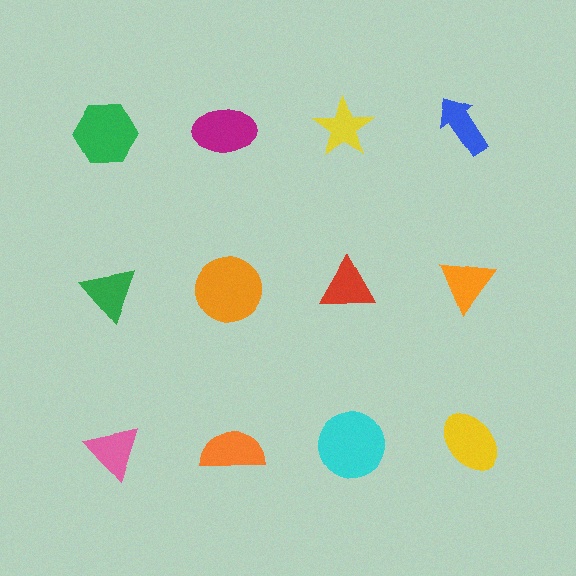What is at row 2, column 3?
A red triangle.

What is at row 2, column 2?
An orange circle.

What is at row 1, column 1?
A green hexagon.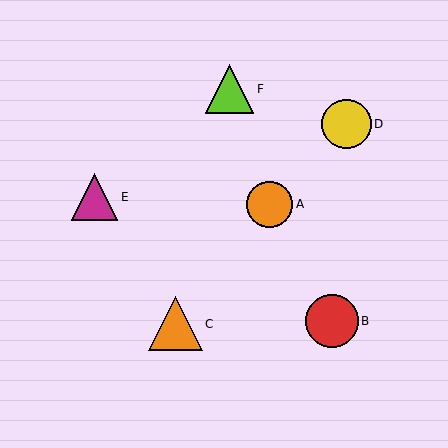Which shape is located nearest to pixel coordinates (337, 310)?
The red circle (labeled B) at (332, 321) is nearest to that location.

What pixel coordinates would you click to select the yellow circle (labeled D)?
Click at (347, 124) to select the yellow circle D.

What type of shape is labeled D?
Shape D is a yellow circle.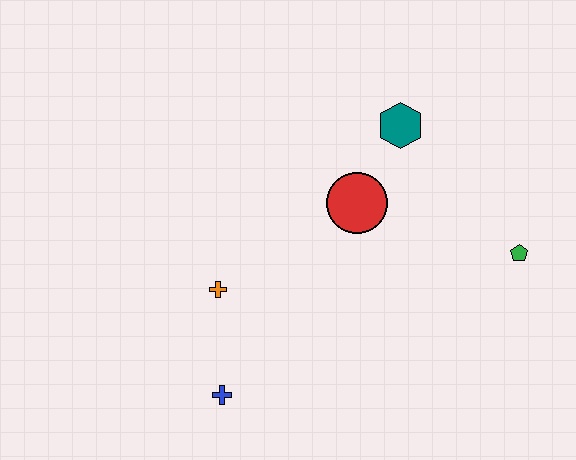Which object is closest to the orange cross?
The blue cross is closest to the orange cross.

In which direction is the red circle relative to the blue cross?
The red circle is above the blue cross.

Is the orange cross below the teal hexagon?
Yes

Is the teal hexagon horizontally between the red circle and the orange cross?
No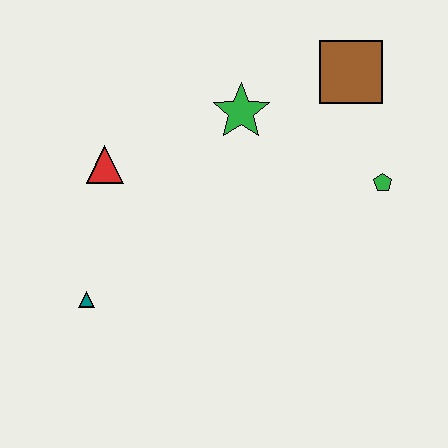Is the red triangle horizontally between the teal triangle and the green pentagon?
Yes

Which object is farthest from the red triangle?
The green pentagon is farthest from the red triangle.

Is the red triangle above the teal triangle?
Yes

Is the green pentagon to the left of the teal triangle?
No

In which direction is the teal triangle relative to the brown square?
The teal triangle is to the left of the brown square.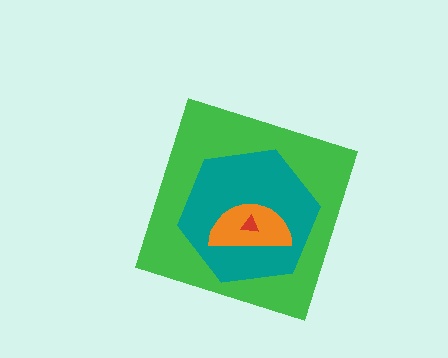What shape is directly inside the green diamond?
The teal hexagon.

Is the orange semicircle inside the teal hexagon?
Yes.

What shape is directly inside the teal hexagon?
The orange semicircle.